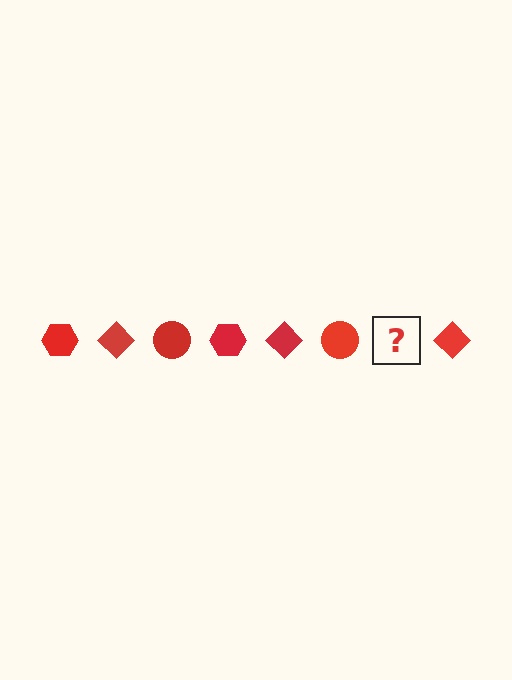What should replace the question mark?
The question mark should be replaced with a red hexagon.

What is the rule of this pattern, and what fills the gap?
The rule is that the pattern cycles through hexagon, diamond, circle shapes in red. The gap should be filled with a red hexagon.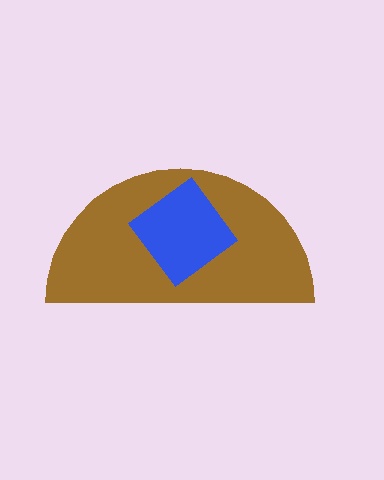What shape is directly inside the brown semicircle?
The blue diamond.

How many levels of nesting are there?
2.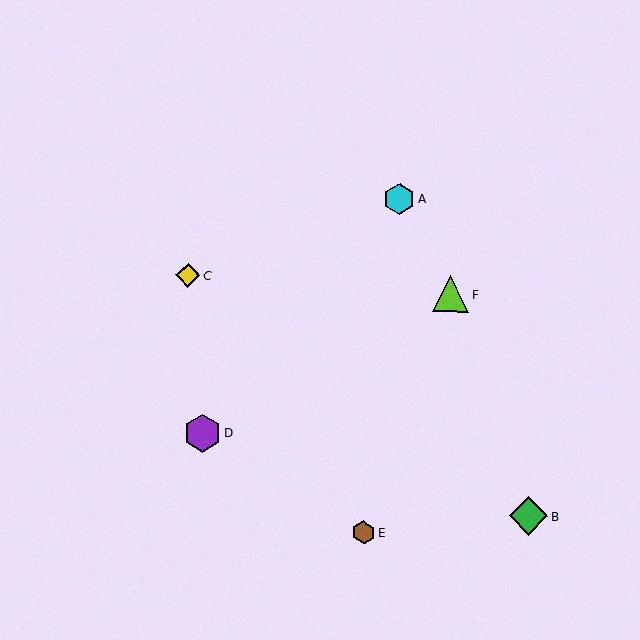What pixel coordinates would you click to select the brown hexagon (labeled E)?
Click at (363, 533) to select the brown hexagon E.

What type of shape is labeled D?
Shape D is a purple hexagon.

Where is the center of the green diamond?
The center of the green diamond is at (528, 516).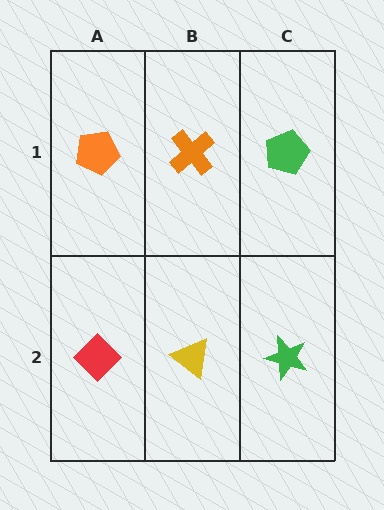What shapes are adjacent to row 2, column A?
An orange pentagon (row 1, column A), a yellow triangle (row 2, column B).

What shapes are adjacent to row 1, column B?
A yellow triangle (row 2, column B), an orange pentagon (row 1, column A), a green pentagon (row 1, column C).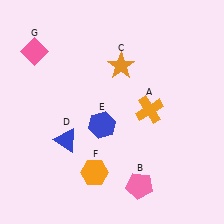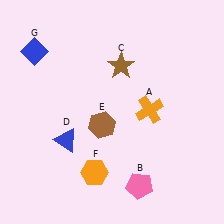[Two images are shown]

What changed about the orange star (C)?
In Image 1, C is orange. In Image 2, it changed to brown.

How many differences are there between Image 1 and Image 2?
There are 3 differences between the two images.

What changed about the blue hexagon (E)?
In Image 1, E is blue. In Image 2, it changed to brown.